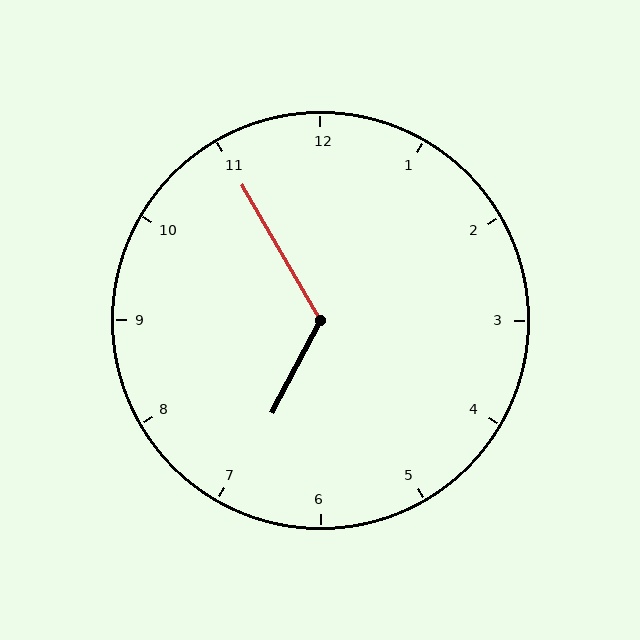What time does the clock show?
6:55.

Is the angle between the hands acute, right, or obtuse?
It is obtuse.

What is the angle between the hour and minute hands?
Approximately 122 degrees.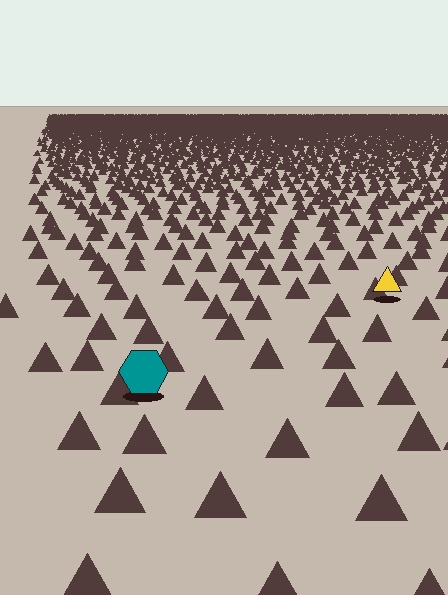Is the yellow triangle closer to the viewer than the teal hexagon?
No. The teal hexagon is closer — you can tell from the texture gradient: the ground texture is coarser near it.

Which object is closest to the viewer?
The teal hexagon is closest. The texture marks near it are larger and more spread out.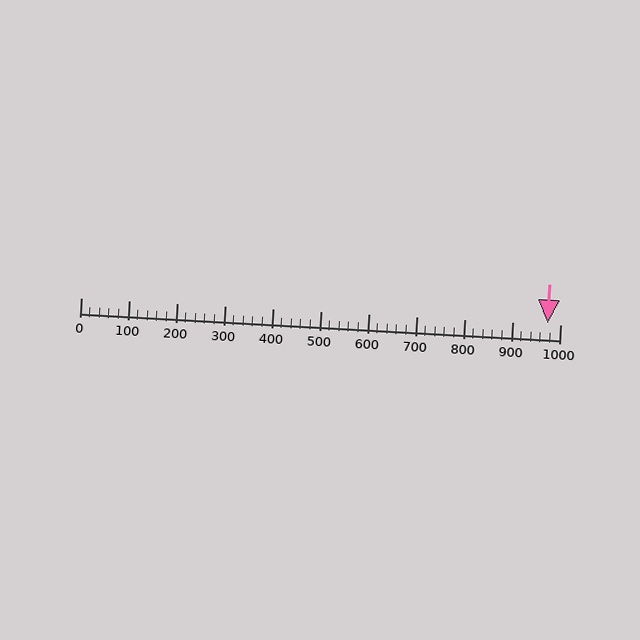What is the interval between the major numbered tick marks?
The major tick marks are spaced 100 units apart.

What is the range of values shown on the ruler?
The ruler shows values from 0 to 1000.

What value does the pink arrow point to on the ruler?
The pink arrow points to approximately 975.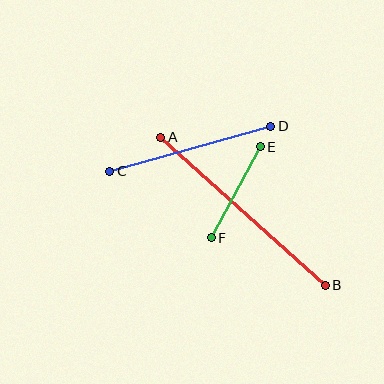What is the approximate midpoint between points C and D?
The midpoint is at approximately (190, 149) pixels.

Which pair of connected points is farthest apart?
Points A and B are farthest apart.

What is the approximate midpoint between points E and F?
The midpoint is at approximately (236, 192) pixels.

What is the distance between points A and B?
The distance is approximately 221 pixels.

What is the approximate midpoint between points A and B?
The midpoint is at approximately (243, 211) pixels.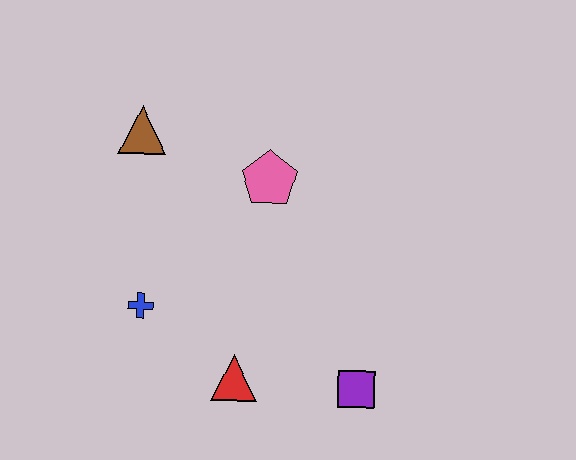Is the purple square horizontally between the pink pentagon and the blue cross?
No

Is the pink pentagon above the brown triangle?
No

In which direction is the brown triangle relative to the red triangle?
The brown triangle is above the red triangle.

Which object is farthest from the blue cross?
The purple square is farthest from the blue cross.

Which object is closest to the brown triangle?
The pink pentagon is closest to the brown triangle.